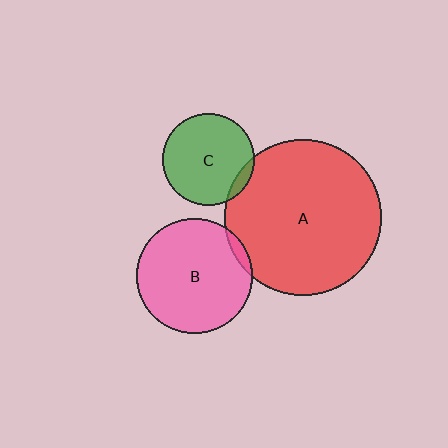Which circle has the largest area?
Circle A (red).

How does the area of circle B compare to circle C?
Approximately 1.6 times.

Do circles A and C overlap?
Yes.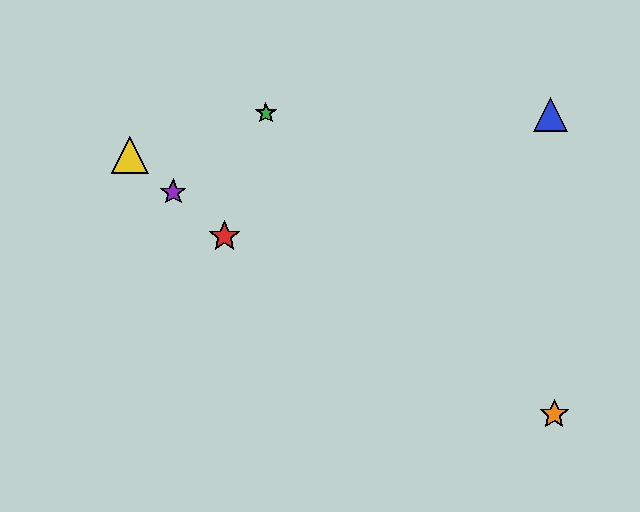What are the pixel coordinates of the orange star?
The orange star is at (554, 414).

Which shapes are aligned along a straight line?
The red star, the yellow triangle, the purple star are aligned along a straight line.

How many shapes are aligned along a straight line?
3 shapes (the red star, the yellow triangle, the purple star) are aligned along a straight line.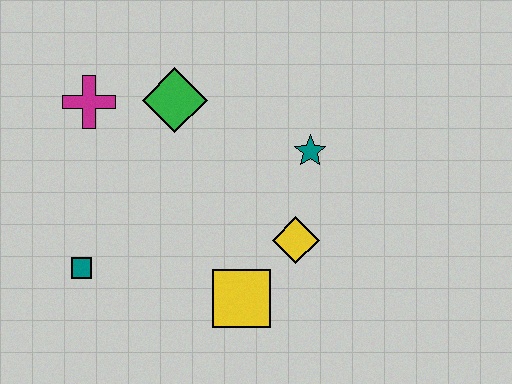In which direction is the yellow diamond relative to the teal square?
The yellow diamond is to the right of the teal square.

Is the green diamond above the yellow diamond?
Yes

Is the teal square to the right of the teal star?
No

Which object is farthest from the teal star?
The teal square is farthest from the teal star.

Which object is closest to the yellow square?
The yellow diamond is closest to the yellow square.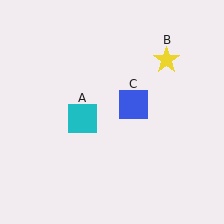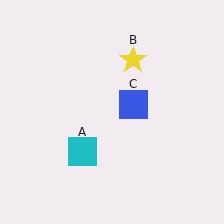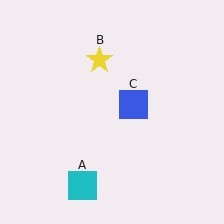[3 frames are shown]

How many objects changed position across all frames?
2 objects changed position: cyan square (object A), yellow star (object B).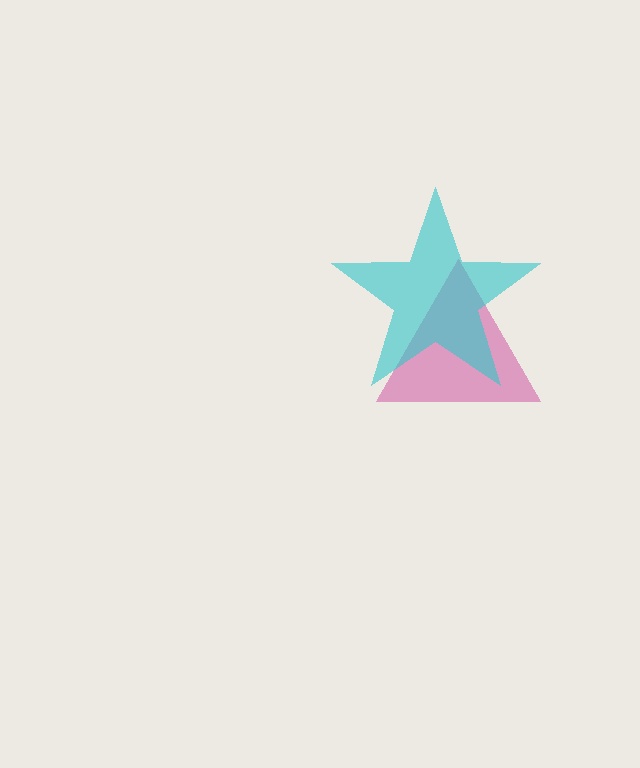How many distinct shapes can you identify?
There are 2 distinct shapes: a magenta triangle, a cyan star.